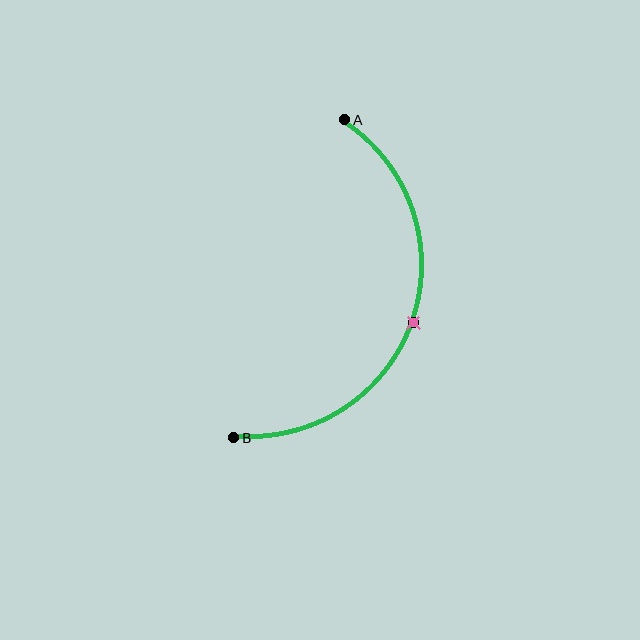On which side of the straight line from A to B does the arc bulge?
The arc bulges to the right of the straight line connecting A and B.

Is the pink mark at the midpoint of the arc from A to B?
Yes. The pink mark lies on the arc at equal arc-length from both A and B — it is the arc midpoint.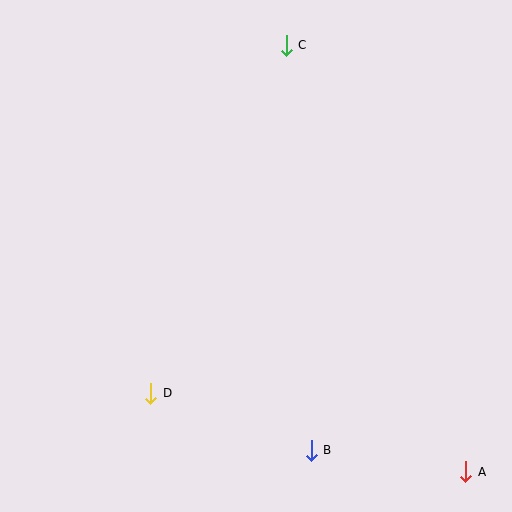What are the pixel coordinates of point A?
Point A is at (466, 472).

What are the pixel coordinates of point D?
Point D is at (151, 393).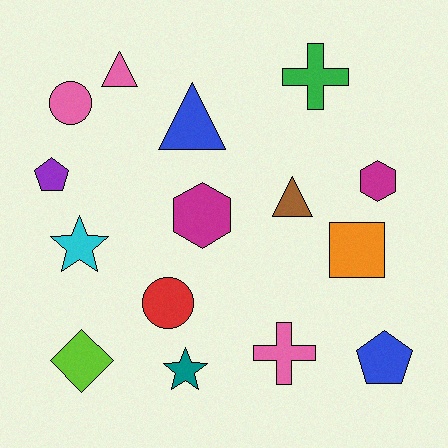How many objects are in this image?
There are 15 objects.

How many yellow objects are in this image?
There are no yellow objects.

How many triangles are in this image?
There are 3 triangles.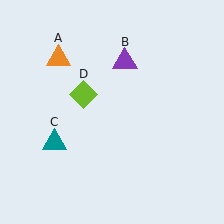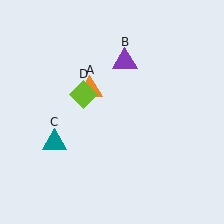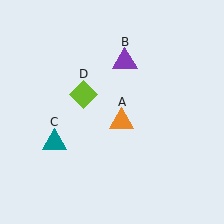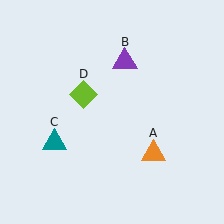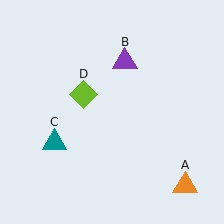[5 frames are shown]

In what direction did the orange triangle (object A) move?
The orange triangle (object A) moved down and to the right.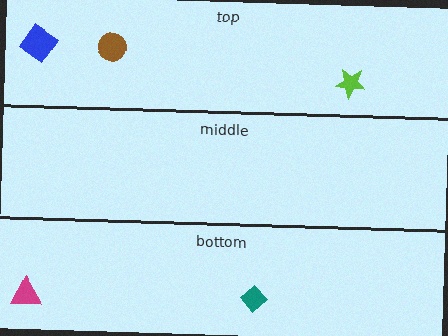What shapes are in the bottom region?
The teal diamond, the magenta triangle.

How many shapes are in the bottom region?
2.